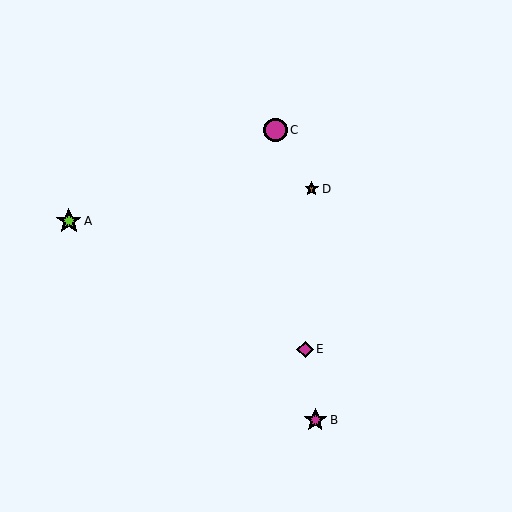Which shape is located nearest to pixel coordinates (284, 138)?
The magenta circle (labeled C) at (275, 130) is nearest to that location.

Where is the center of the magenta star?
The center of the magenta star is at (315, 420).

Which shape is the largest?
The lime star (labeled A) is the largest.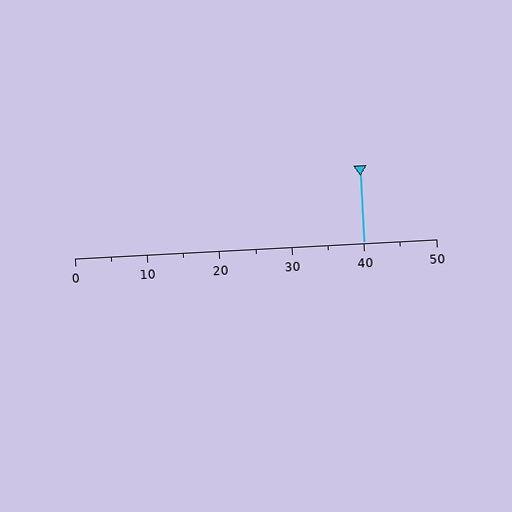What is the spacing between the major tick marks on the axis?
The major ticks are spaced 10 apart.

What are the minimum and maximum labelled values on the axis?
The axis runs from 0 to 50.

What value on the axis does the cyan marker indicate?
The marker indicates approximately 40.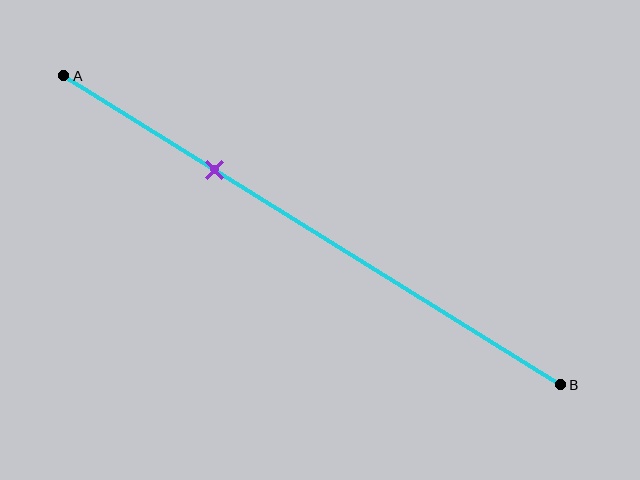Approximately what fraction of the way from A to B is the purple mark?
The purple mark is approximately 30% of the way from A to B.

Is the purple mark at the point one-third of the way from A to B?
Yes, the mark is approximately at the one-third point.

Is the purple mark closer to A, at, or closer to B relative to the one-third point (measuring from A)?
The purple mark is approximately at the one-third point of segment AB.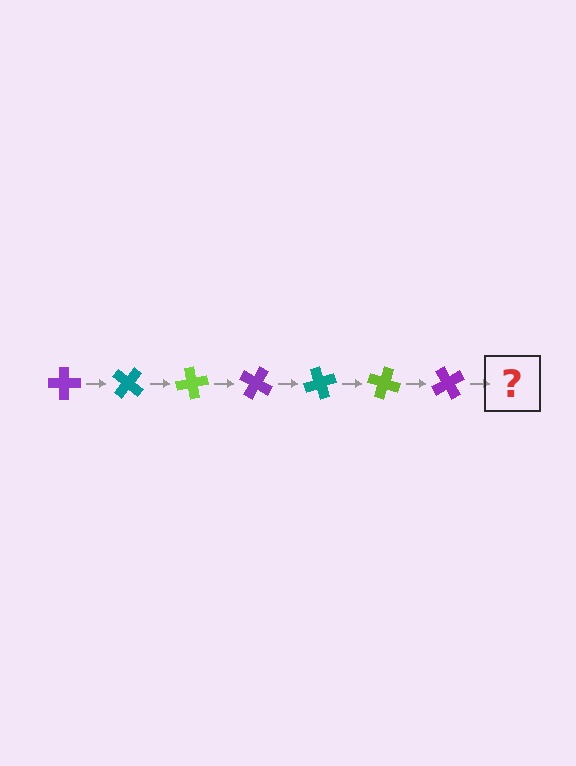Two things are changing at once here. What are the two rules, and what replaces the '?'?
The two rules are that it rotates 40 degrees each step and the color cycles through purple, teal, and lime. The '?' should be a teal cross, rotated 280 degrees from the start.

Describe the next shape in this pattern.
It should be a teal cross, rotated 280 degrees from the start.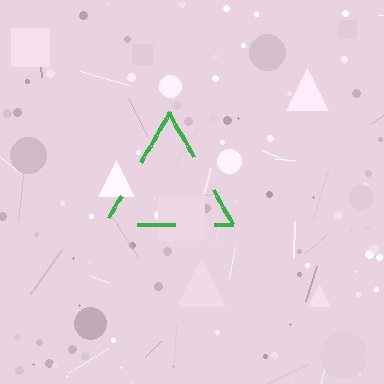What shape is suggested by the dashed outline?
The dashed outline suggests a triangle.